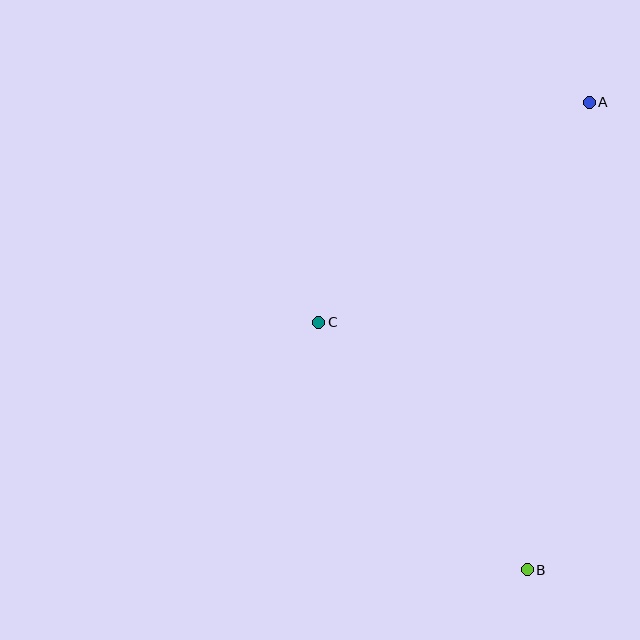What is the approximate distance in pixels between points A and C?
The distance between A and C is approximately 349 pixels.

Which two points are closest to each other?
Points B and C are closest to each other.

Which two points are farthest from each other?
Points A and B are farthest from each other.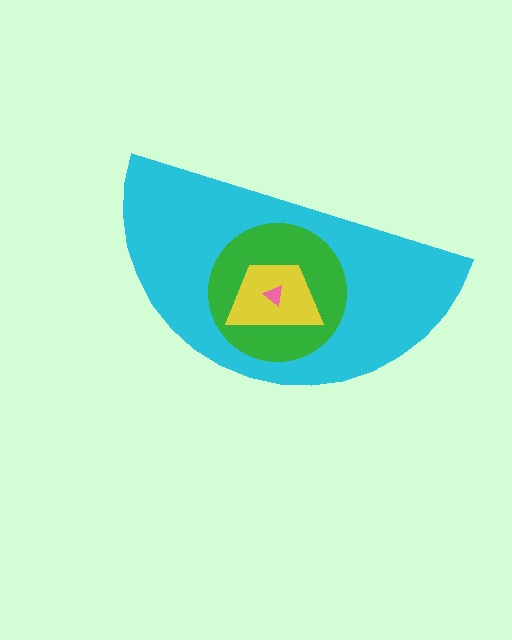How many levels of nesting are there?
4.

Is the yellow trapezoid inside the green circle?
Yes.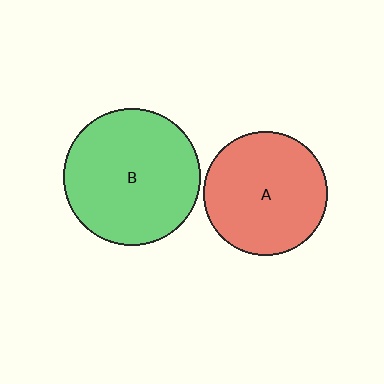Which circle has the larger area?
Circle B (green).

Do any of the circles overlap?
No, none of the circles overlap.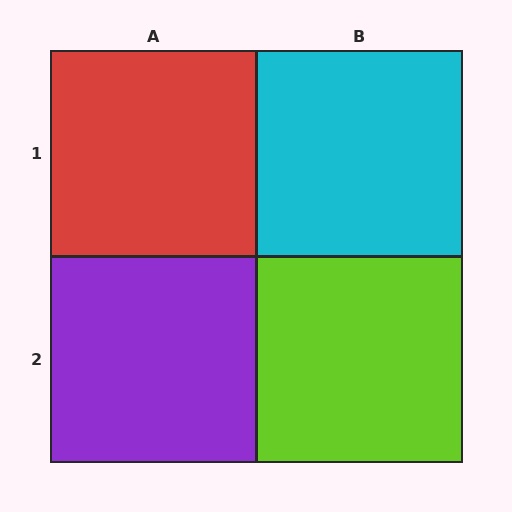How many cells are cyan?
1 cell is cyan.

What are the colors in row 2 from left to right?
Purple, lime.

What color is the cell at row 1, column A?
Red.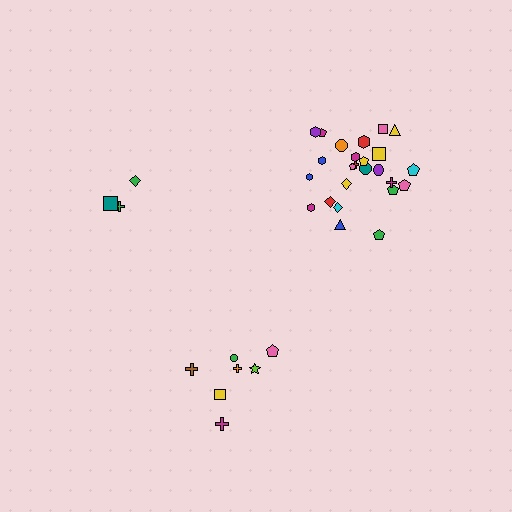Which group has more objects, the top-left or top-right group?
The top-right group.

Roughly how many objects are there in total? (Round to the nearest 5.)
Roughly 35 objects in total.